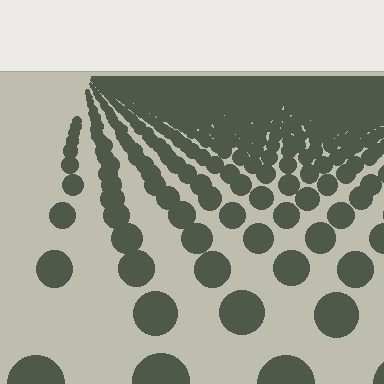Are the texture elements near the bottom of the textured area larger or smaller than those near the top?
Larger. Near the bottom, elements are closer to the viewer and appear at a bigger on-screen size.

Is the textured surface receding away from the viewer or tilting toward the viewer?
The surface is receding away from the viewer. Texture elements get smaller and denser toward the top.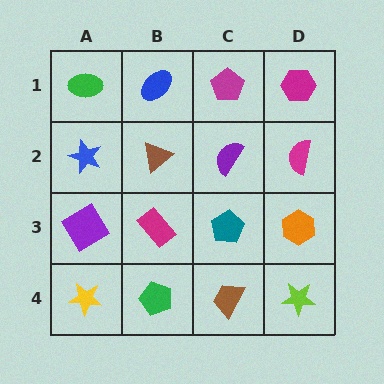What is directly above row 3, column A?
A blue star.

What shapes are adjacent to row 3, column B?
A brown triangle (row 2, column B), a green pentagon (row 4, column B), a purple diamond (row 3, column A), a teal pentagon (row 3, column C).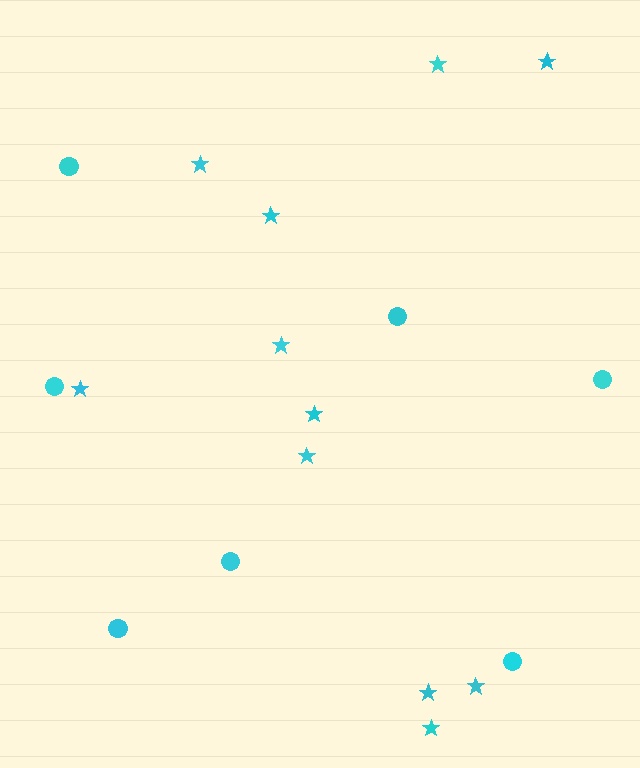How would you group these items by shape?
There are 2 groups: one group of stars (11) and one group of circles (7).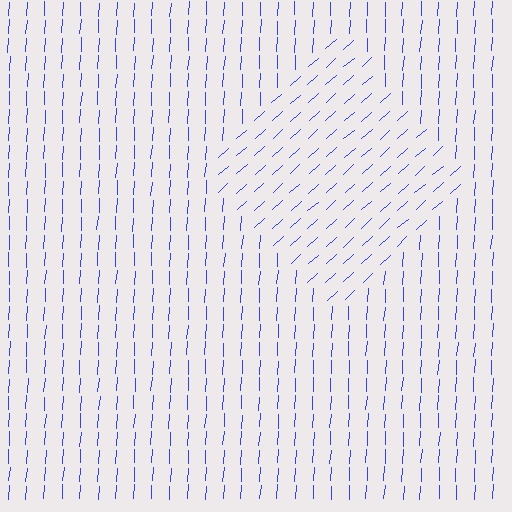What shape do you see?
I see a diamond.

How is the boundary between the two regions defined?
The boundary is defined purely by a change in line orientation (approximately 45 degrees difference). All lines are the same color and thickness.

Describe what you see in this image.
The image is filled with small blue line segments. A diamond region in the image has lines oriented differently from the surrounding lines, creating a visible texture boundary.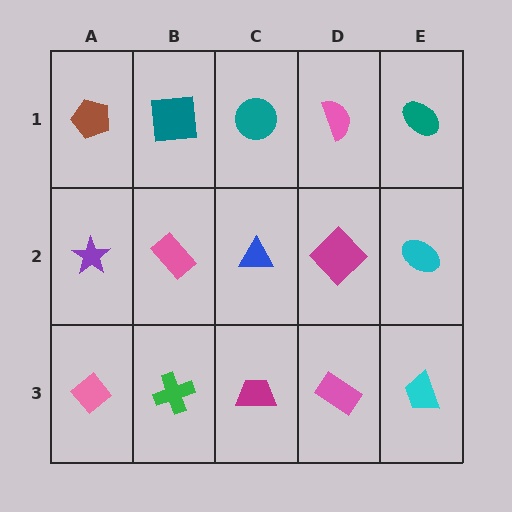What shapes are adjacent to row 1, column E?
A cyan ellipse (row 2, column E), a pink semicircle (row 1, column D).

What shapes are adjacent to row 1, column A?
A purple star (row 2, column A), a teal square (row 1, column B).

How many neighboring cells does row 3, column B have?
3.